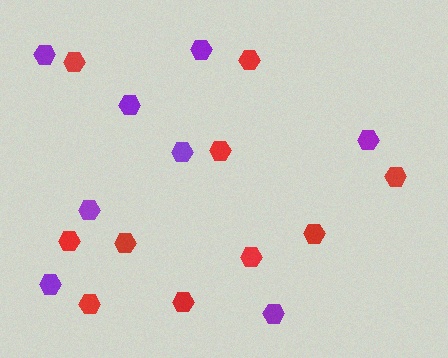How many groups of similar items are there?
There are 2 groups: one group of red hexagons (10) and one group of purple hexagons (8).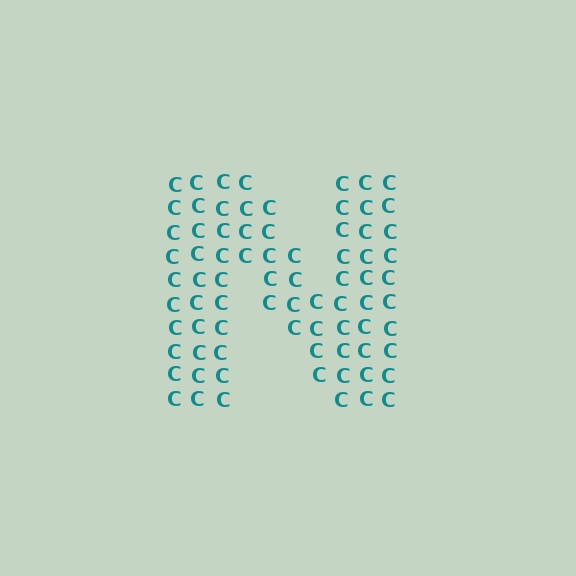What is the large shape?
The large shape is the letter N.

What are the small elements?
The small elements are letter C's.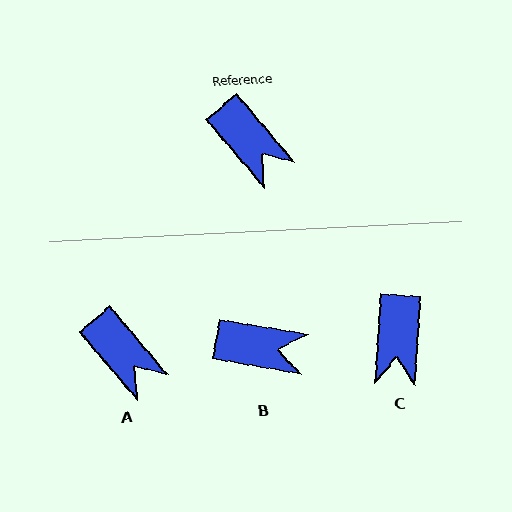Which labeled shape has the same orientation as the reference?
A.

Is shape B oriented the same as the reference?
No, it is off by about 40 degrees.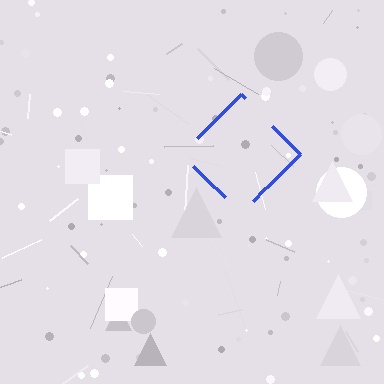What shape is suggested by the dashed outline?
The dashed outline suggests a diamond.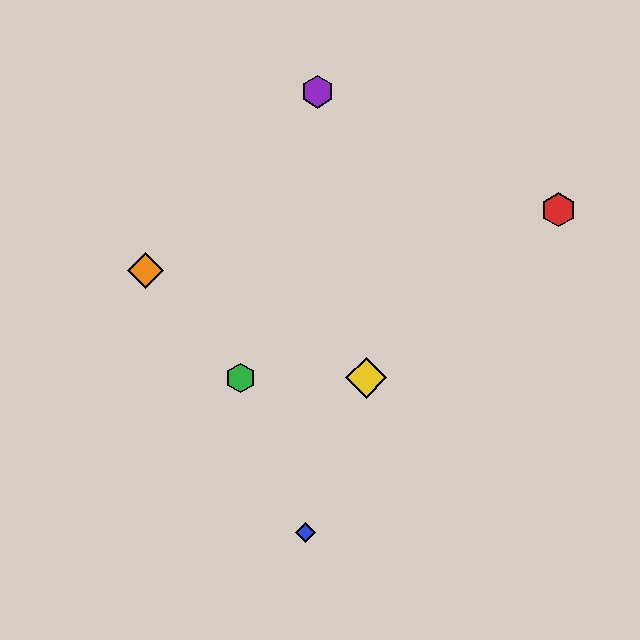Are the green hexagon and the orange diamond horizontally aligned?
No, the green hexagon is at y≈378 and the orange diamond is at y≈271.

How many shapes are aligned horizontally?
2 shapes (the green hexagon, the yellow diamond) are aligned horizontally.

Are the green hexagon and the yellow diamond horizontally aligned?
Yes, both are at y≈378.